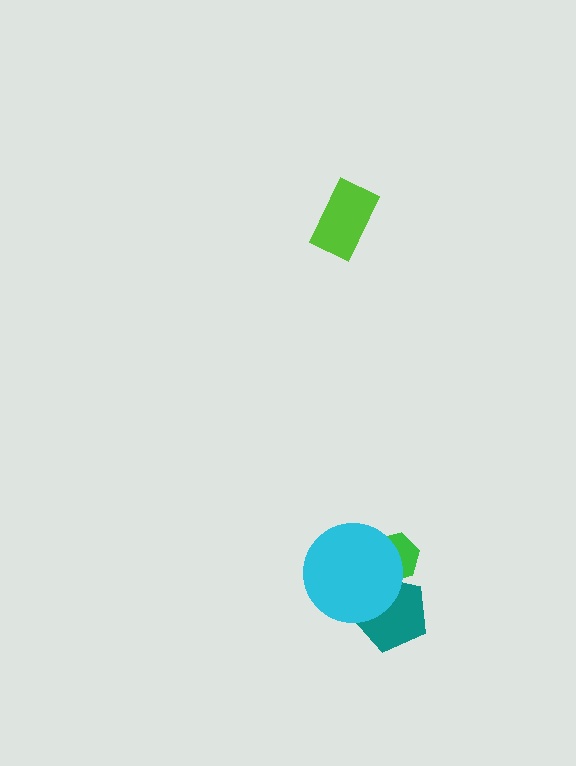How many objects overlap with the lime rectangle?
0 objects overlap with the lime rectangle.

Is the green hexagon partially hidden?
Yes, it is partially covered by another shape.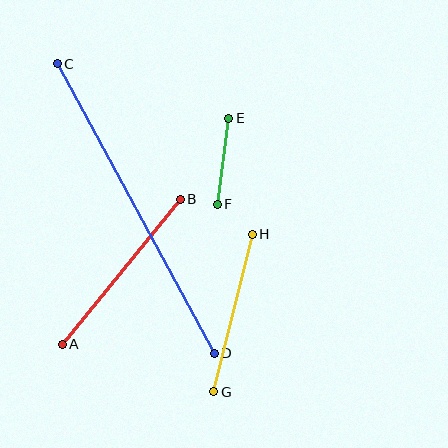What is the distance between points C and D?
The distance is approximately 329 pixels.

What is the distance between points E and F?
The distance is approximately 87 pixels.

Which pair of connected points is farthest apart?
Points C and D are farthest apart.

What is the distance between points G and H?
The distance is approximately 162 pixels.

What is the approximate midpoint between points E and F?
The midpoint is at approximately (223, 161) pixels.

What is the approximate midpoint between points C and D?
The midpoint is at approximately (136, 209) pixels.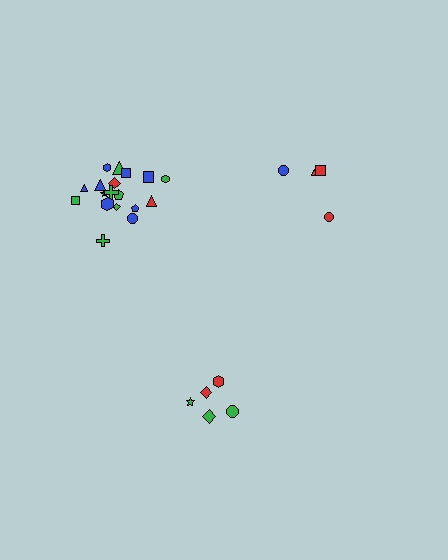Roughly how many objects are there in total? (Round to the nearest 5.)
Roughly 25 objects in total.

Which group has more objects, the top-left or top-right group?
The top-left group.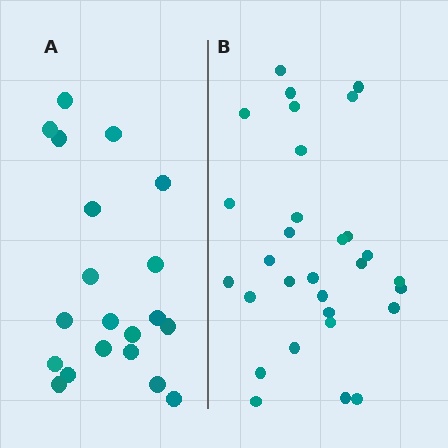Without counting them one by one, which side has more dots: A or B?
Region B (the right region) has more dots.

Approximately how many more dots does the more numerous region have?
Region B has roughly 10 or so more dots than region A.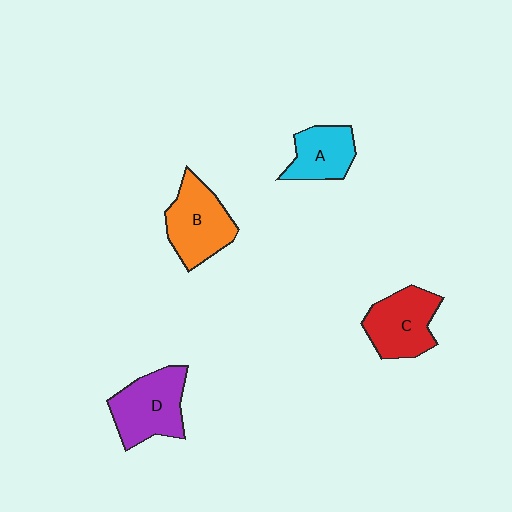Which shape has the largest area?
Shape D (purple).